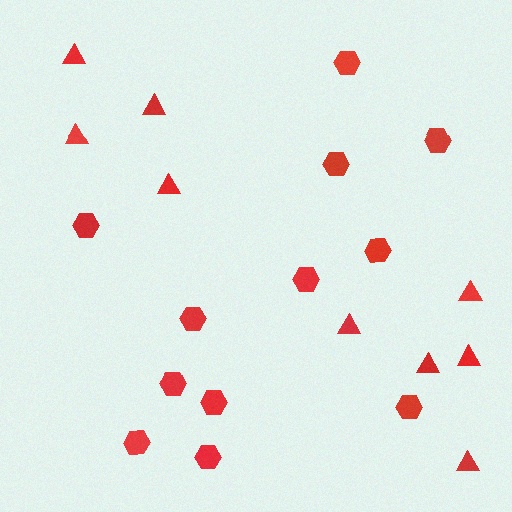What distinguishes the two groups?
There are 2 groups: one group of hexagons (12) and one group of triangles (9).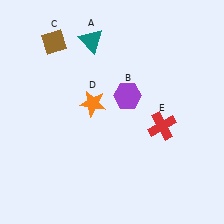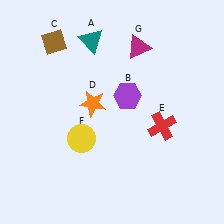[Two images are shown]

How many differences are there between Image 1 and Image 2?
There are 2 differences between the two images.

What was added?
A yellow circle (F), a magenta triangle (G) were added in Image 2.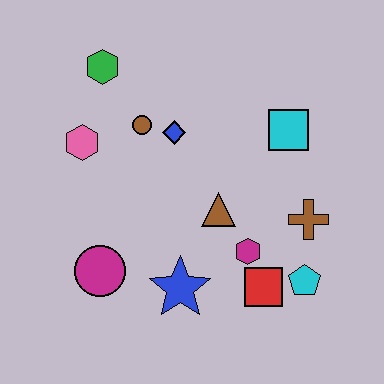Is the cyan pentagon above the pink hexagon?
No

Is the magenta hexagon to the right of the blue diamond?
Yes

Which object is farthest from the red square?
The green hexagon is farthest from the red square.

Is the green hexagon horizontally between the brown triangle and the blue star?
No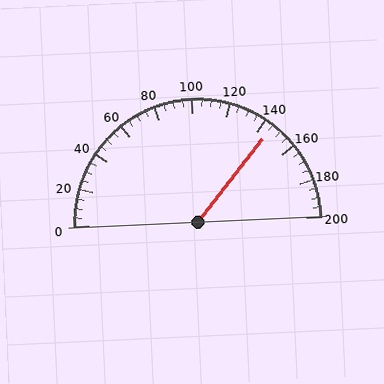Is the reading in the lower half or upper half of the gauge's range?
The reading is in the upper half of the range (0 to 200).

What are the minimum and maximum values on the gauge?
The gauge ranges from 0 to 200.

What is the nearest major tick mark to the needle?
The nearest major tick mark is 140.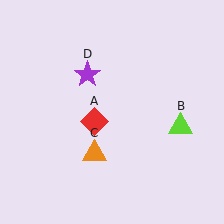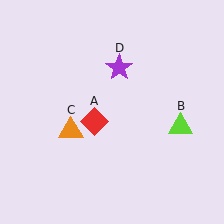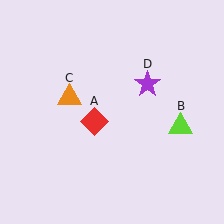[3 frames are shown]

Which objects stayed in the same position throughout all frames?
Red diamond (object A) and lime triangle (object B) remained stationary.